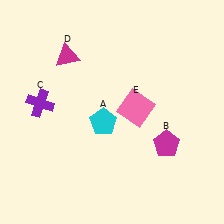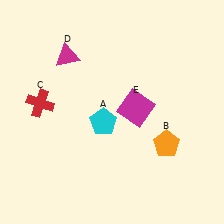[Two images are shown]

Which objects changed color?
B changed from magenta to orange. C changed from purple to red. E changed from pink to magenta.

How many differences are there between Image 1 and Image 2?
There are 3 differences between the two images.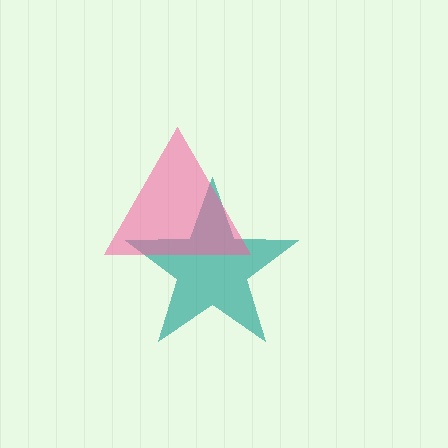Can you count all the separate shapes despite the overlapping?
Yes, there are 2 separate shapes.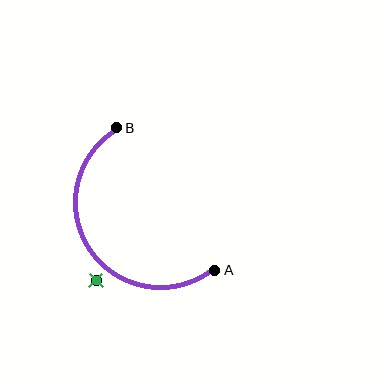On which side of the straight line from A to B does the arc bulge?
The arc bulges below and to the left of the straight line connecting A and B.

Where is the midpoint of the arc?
The arc midpoint is the point on the curve farthest from the straight line joining A and B. It sits below and to the left of that line.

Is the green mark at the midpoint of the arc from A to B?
No — the green mark does not lie on the arc at all. It sits slightly outside the curve.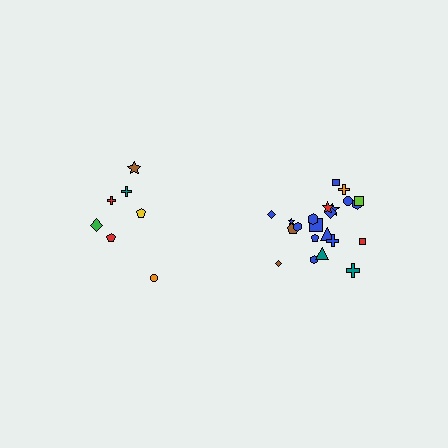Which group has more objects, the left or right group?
The right group.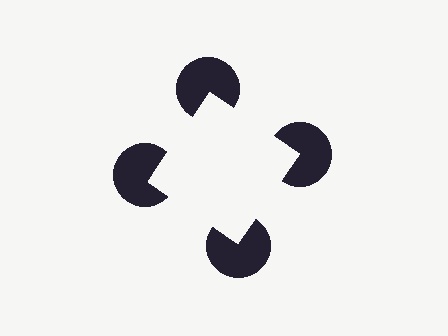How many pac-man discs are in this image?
There are 4 — one at each vertex of the illusory square.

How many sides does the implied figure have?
4 sides.